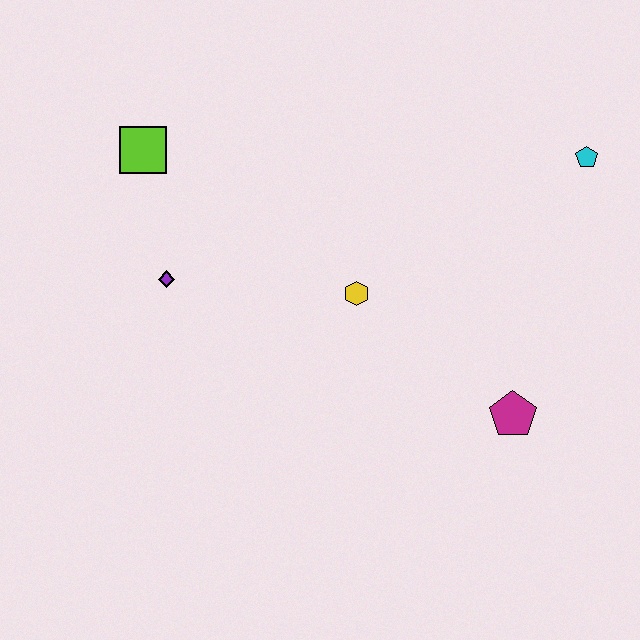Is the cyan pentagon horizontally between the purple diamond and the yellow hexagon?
No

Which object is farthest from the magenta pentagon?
The lime square is farthest from the magenta pentagon.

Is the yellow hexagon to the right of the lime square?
Yes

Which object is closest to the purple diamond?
The lime square is closest to the purple diamond.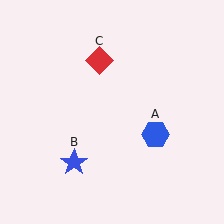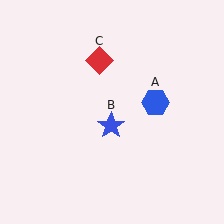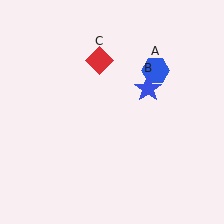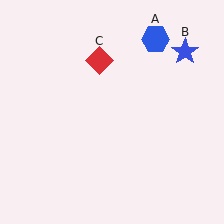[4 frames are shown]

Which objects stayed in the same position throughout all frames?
Red diamond (object C) remained stationary.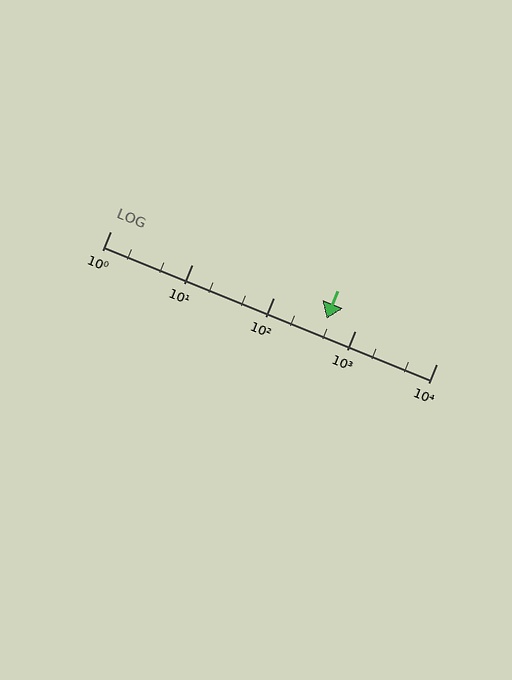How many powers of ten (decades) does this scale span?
The scale spans 4 decades, from 1 to 10000.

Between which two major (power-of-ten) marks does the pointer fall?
The pointer is between 100 and 1000.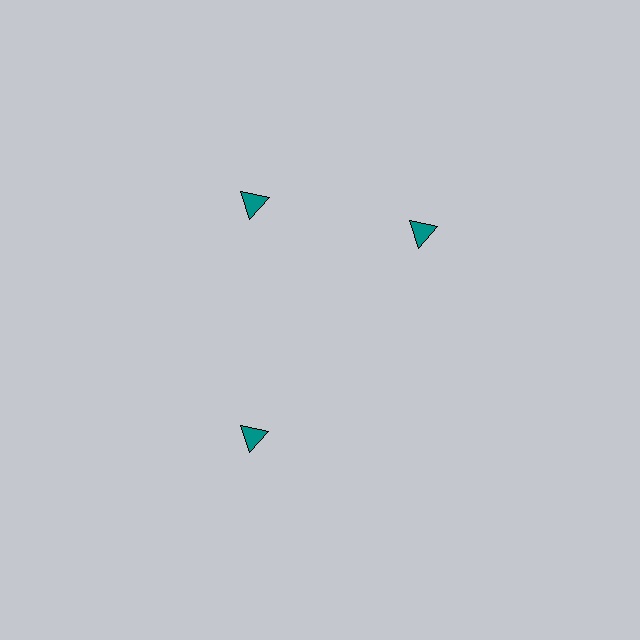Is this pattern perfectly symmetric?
No. The 3 teal triangles are arranged in a ring, but one element near the 3 o'clock position is rotated out of alignment along the ring, breaking the 3-fold rotational symmetry.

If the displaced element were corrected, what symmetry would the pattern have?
It would have 3-fold rotational symmetry — the pattern would map onto itself every 120 degrees.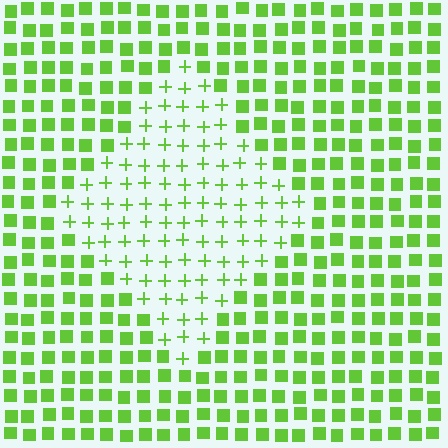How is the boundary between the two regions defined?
The boundary is defined by a change in element shape: plus signs inside vs. squares outside. All elements share the same color and spacing.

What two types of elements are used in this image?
The image uses plus signs inside the diamond region and squares outside it.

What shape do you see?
I see a diamond.